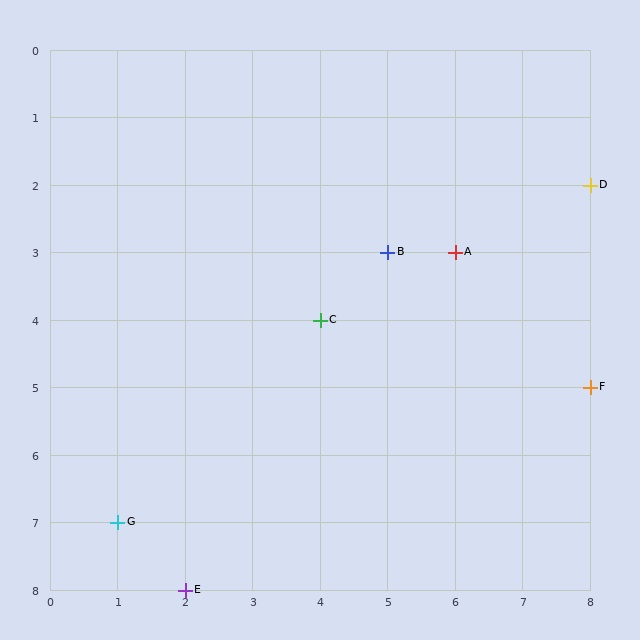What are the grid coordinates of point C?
Point C is at grid coordinates (4, 4).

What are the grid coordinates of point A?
Point A is at grid coordinates (6, 3).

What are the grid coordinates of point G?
Point G is at grid coordinates (1, 7).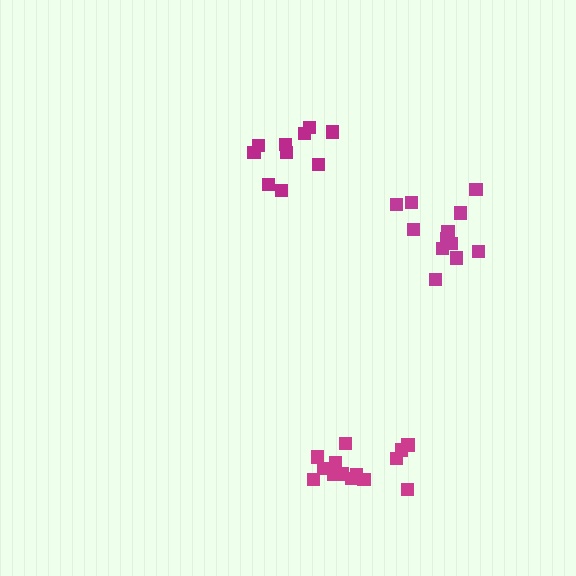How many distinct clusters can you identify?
There are 3 distinct clusters.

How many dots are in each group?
Group 1: 12 dots, Group 2: 10 dots, Group 3: 14 dots (36 total).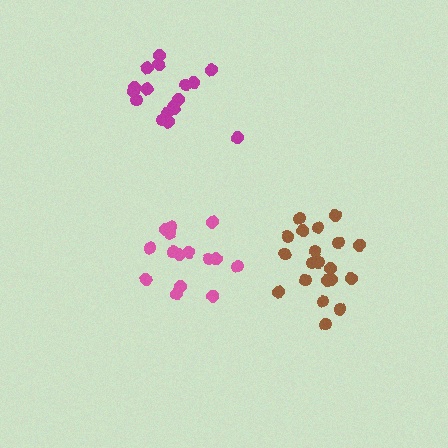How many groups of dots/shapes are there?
There are 3 groups.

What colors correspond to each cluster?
The clusters are colored: pink, brown, magenta.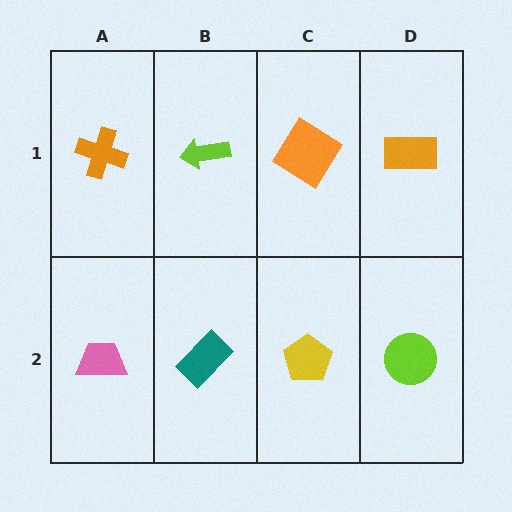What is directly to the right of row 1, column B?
An orange diamond.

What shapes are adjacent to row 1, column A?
A pink trapezoid (row 2, column A), a lime arrow (row 1, column B).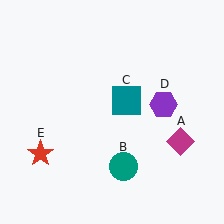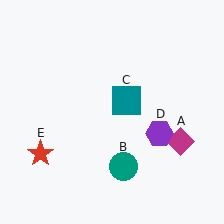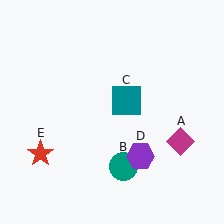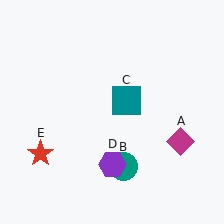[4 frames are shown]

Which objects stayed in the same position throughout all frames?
Magenta diamond (object A) and teal circle (object B) and teal square (object C) and red star (object E) remained stationary.